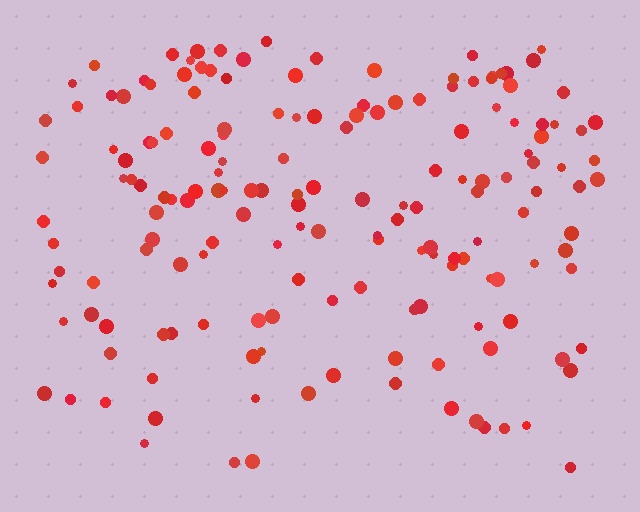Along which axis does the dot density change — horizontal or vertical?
Vertical.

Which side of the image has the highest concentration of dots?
The top.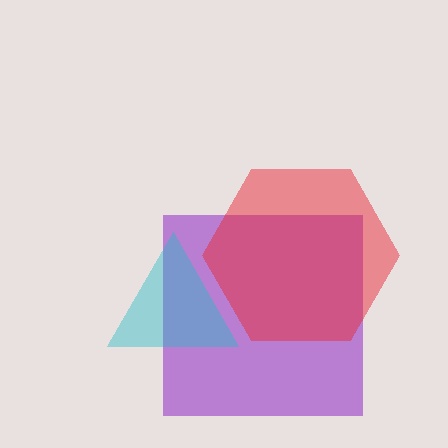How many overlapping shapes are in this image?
There are 3 overlapping shapes in the image.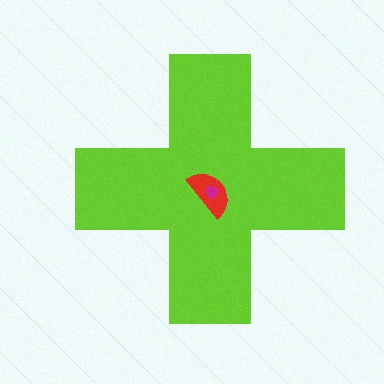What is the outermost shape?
The lime cross.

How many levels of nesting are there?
3.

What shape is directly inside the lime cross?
The red semicircle.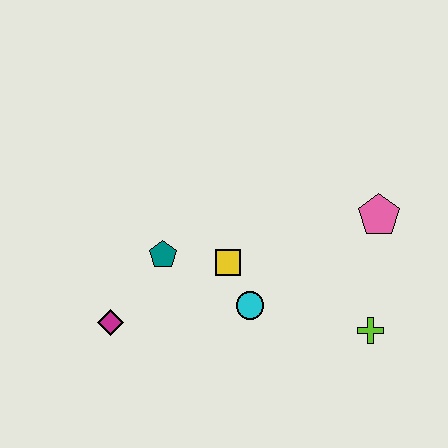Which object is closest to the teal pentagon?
The yellow square is closest to the teal pentagon.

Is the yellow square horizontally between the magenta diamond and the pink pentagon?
Yes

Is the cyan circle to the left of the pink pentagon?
Yes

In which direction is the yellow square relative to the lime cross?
The yellow square is to the left of the lime cross.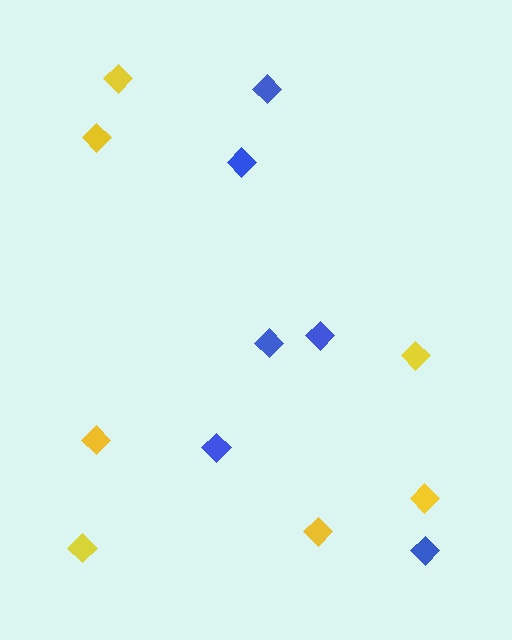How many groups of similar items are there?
There are 2 groups: one group of yellow diamonds (7) and one group of blue diamonds (6).